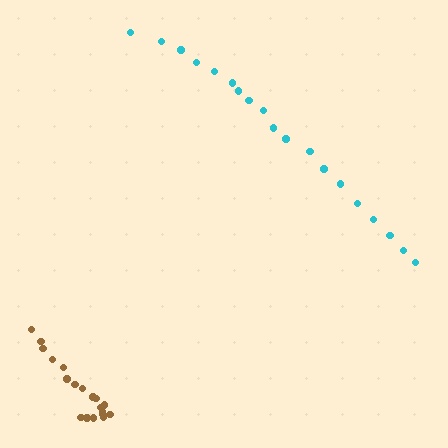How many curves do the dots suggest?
There are 2 distinct paths.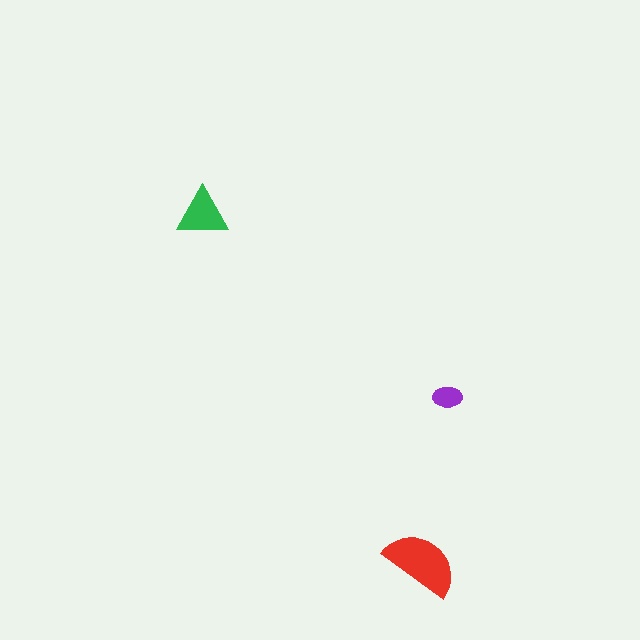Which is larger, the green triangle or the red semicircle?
The red semicircle.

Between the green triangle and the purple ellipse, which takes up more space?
The green triangle.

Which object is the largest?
The red semicircle.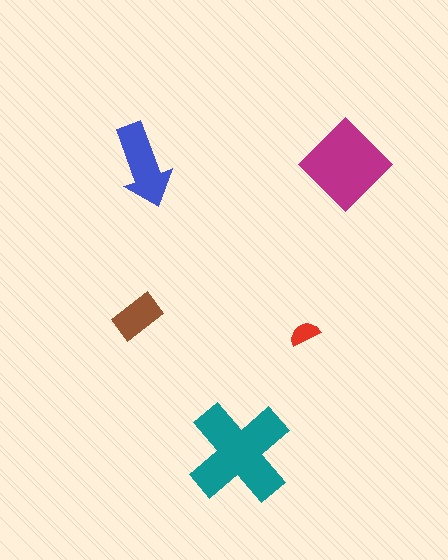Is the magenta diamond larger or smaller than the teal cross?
Smaller.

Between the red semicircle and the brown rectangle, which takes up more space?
The brown rectangle.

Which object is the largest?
The teal cross.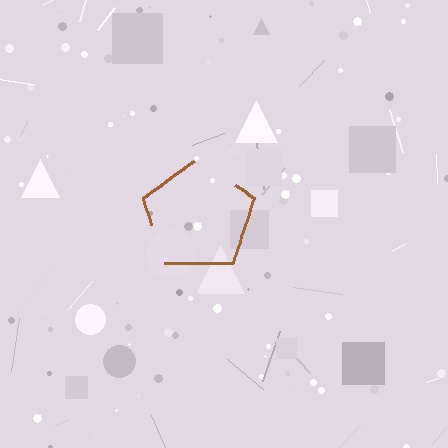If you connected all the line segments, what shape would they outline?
They would outline a pentagon.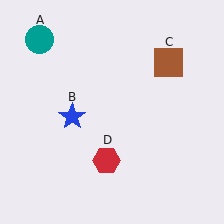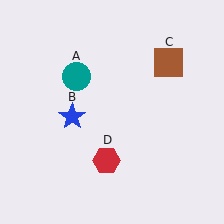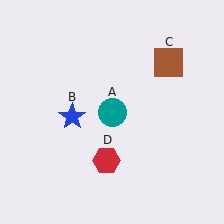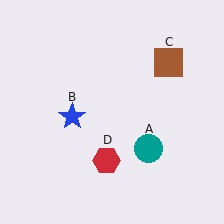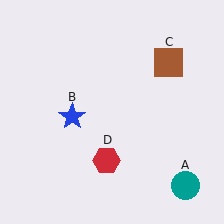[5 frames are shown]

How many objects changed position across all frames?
1 object changed position: teal circle (object A).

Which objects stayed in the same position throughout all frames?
Blue star (object B) and brown square (object C) and red hexagon (object D) remained stationary.